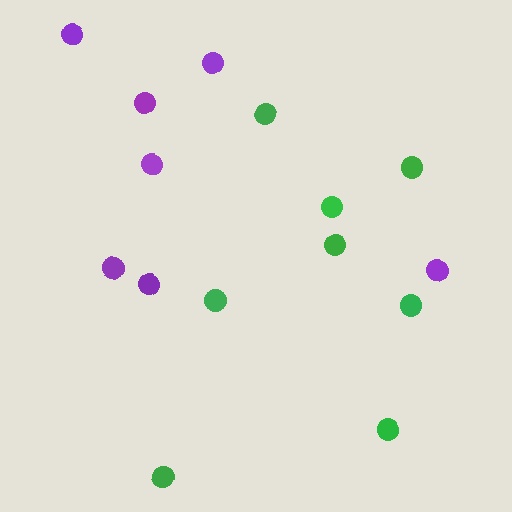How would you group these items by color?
There are 2 groups: one group of purple circles (7) and one group of green circles (8).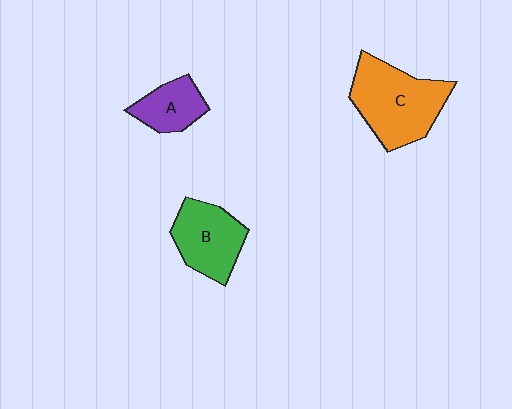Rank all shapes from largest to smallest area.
From largest to smallest: C (orange), B (green), A (purple).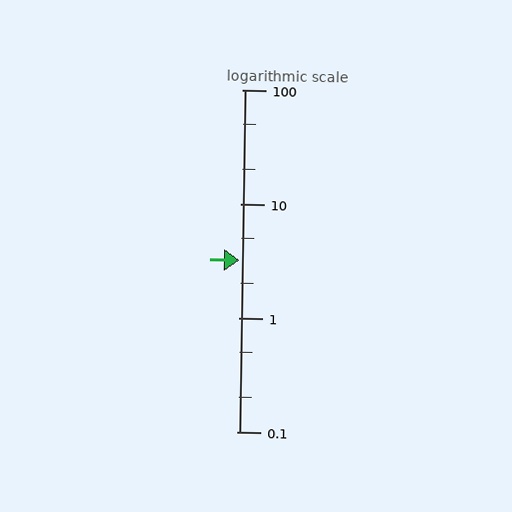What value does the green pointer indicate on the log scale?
The pointer indicates approximately 3.2.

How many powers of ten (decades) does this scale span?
The scale spans 3 decades, from 0.1 to 100.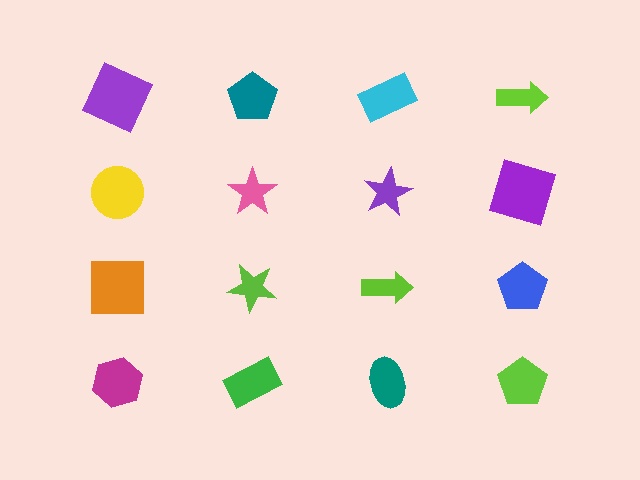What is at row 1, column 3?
A cyan rectangle.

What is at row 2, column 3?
A purple star.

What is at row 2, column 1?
A yellow circle.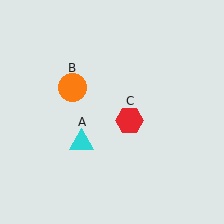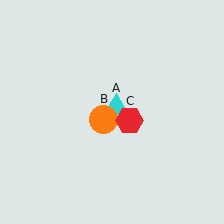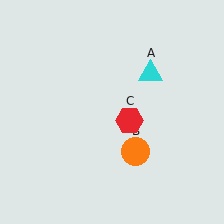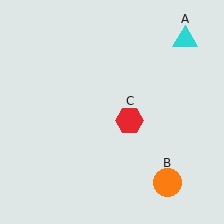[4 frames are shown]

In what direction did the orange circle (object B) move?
The orange circle (object B) moved down and to the right.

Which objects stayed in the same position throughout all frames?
Red hexagon (object C) remained stationary.